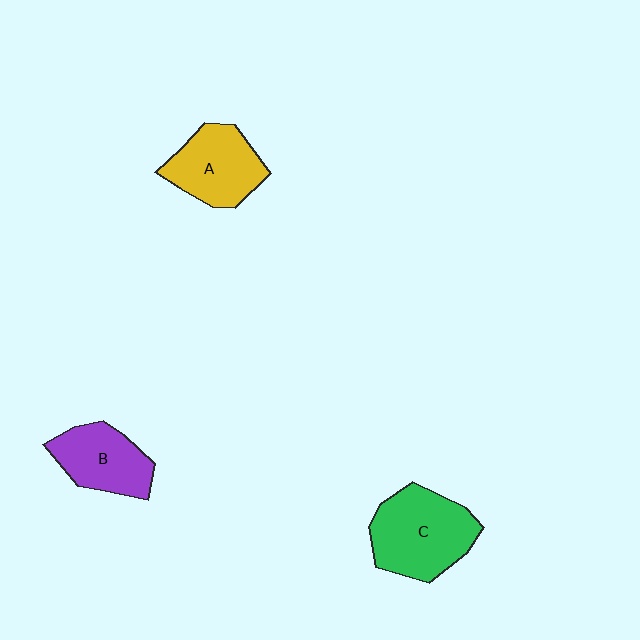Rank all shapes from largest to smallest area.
From largest to smallest: C (green), A (yellow), B (purple).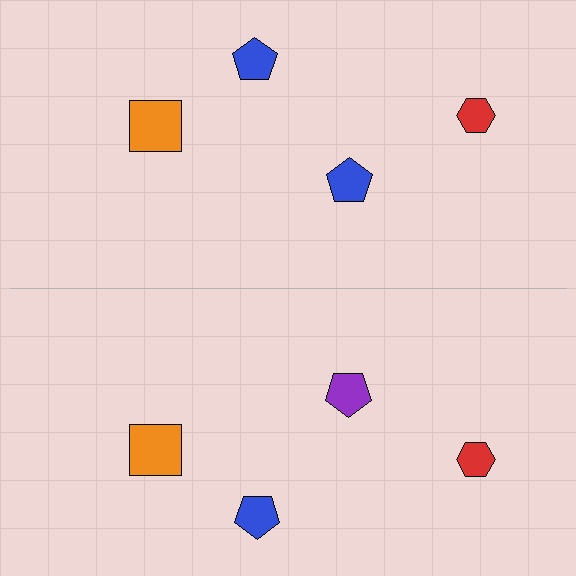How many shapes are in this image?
There are 8 shapes in this image.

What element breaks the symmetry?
The purple pentagon on the bottom side breaks the symmetry — its mirror counterpart is blue.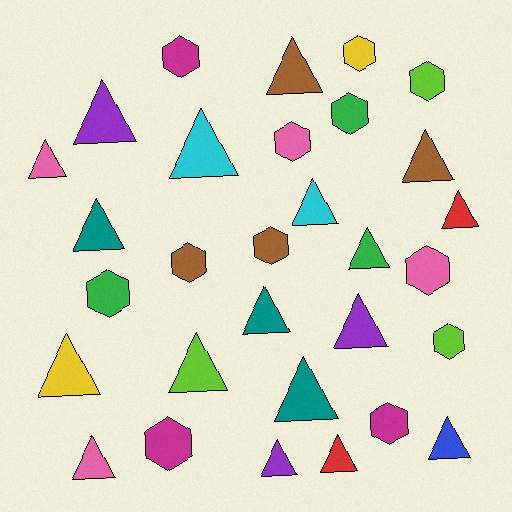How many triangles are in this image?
There are 18 triangles.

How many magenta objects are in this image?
There are 3 magenta objects.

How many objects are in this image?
There are 30 objects.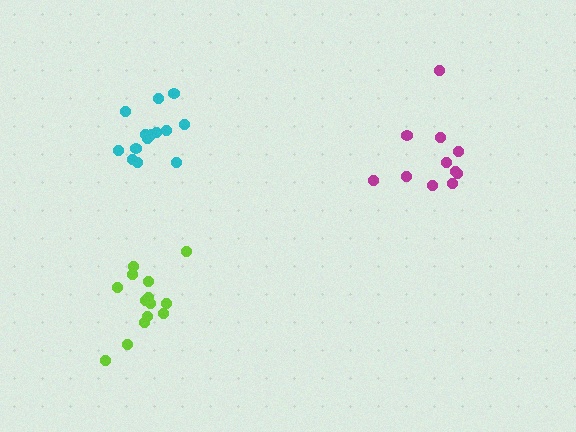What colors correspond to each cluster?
The clusters are colored: lime, cyan, magenta.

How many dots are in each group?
Group 1: 14 dots, Group 2: 14 dots, Group 3: 11 dots (39 total).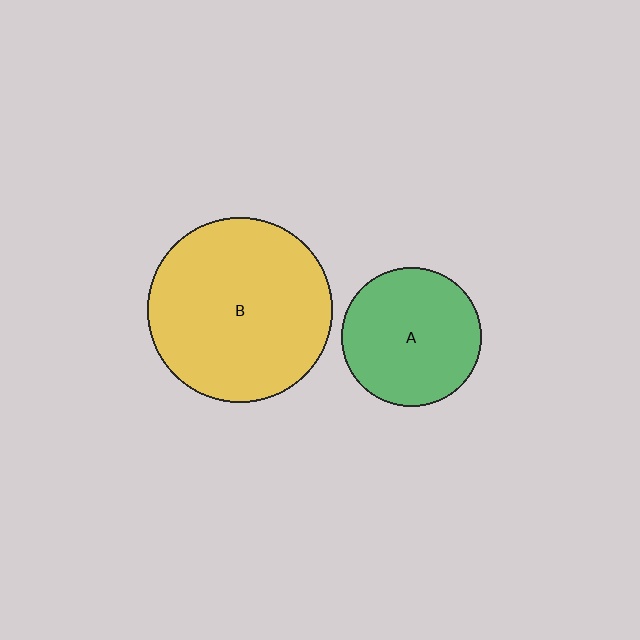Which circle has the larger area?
Circle B (yellow).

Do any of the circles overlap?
No, none of the circles overlap.